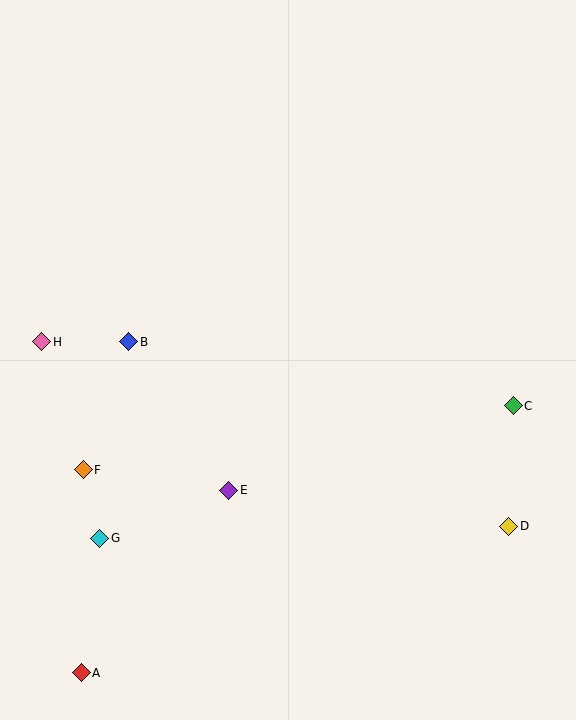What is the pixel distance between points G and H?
The distance between G and H is 205 pixels.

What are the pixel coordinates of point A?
Point A is at (81, 673).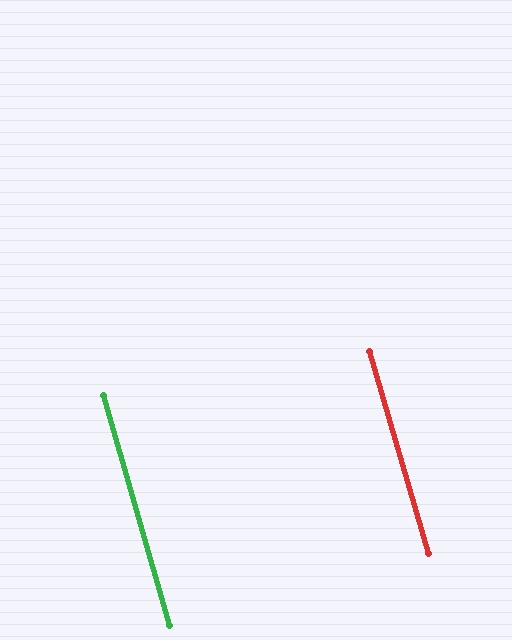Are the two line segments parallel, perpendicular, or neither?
Parallel — their directions differ by only 0.5°.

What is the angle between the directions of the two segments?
Approximately 0 degrees.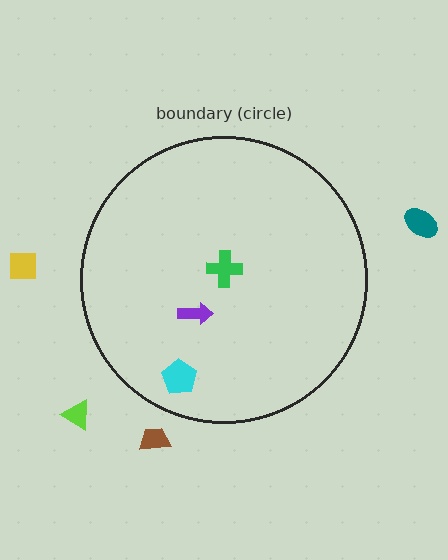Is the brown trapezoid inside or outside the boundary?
Outside.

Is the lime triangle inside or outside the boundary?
Outside.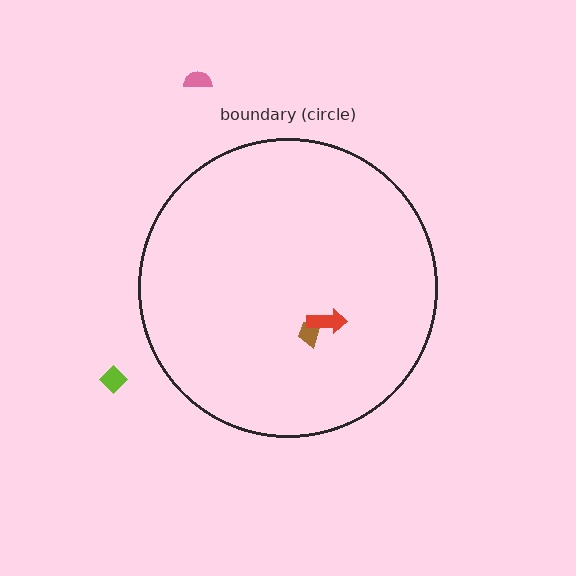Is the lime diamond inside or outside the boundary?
Outside.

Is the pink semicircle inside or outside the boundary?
Outside.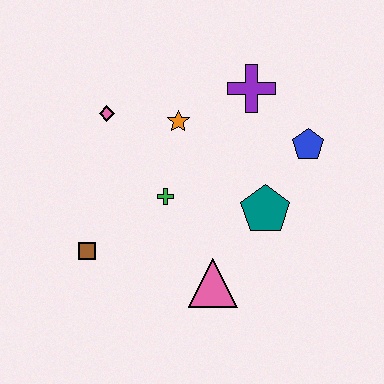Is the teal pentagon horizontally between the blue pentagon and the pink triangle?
Yes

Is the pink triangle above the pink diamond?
No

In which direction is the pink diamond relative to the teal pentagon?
The pink diamond is to the left of the teal pentagon.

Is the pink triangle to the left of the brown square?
No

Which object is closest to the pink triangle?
The teal pentagon is closest to the pink triangle.